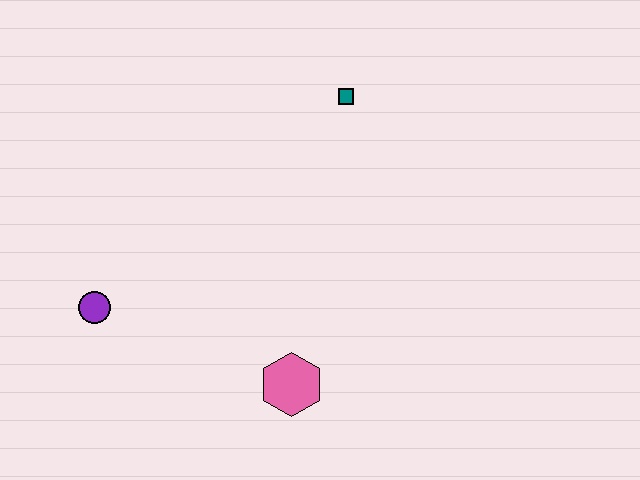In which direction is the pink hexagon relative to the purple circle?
The pink hexagon is to the right of the purple circle.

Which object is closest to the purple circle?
The pink hexagon is closest to the purple circle.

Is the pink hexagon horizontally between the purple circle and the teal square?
Yes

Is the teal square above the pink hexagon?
Yes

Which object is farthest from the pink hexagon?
The teal square is farthest from the pink hexagon.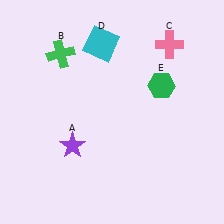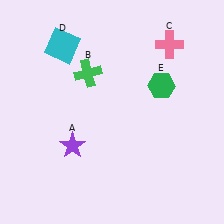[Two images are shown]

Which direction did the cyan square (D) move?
The cyan square (D) moved left.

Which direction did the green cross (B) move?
The green cross (B) moved right.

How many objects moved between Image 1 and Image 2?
2 objects moved between the two images.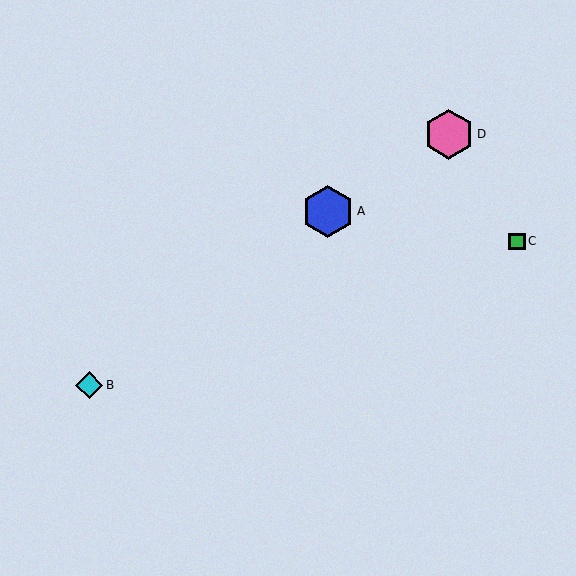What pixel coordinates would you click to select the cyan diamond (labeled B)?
Click at (89, 385) to select the cyan diamond B.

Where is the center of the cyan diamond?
The center of the cyan diamond is at (89, 385).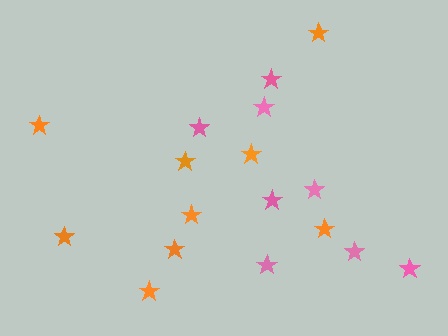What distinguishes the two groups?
There are 2 groups: one group of pink stars (8) and one group of orange stars (9).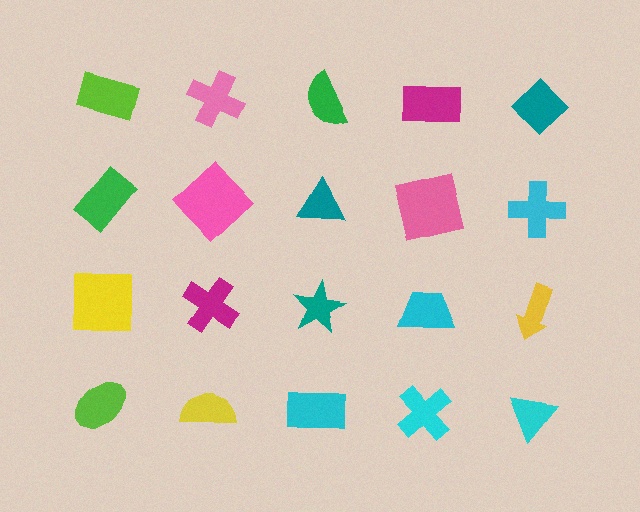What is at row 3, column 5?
A yellow arrow.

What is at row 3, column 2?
A magenta cross.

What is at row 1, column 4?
A magenta rectangle.